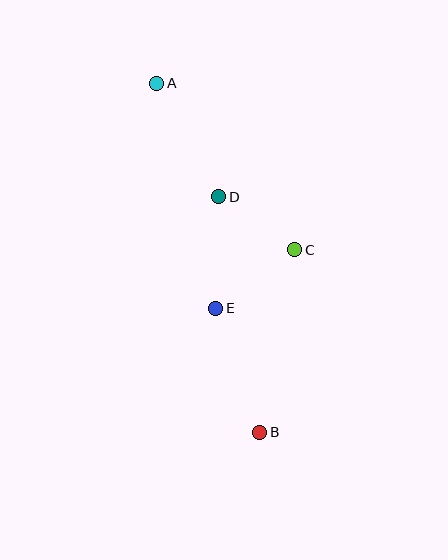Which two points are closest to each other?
Points C and D are closest to each other.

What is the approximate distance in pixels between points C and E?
The distance between C and E is approximately 99 pixels.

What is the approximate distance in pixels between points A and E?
The distance between A and E is approximately 233 pixels.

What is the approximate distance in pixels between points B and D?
The distance between B and D is approximately 239 pixels.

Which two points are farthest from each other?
Points A and B are farthest from each other.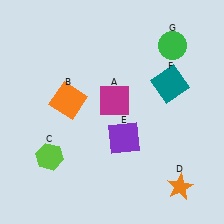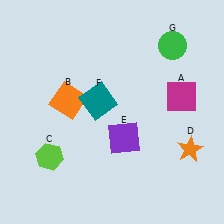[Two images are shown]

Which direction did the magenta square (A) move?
The magenta square (A) moved right.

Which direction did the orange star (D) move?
The orange star (D) moved up.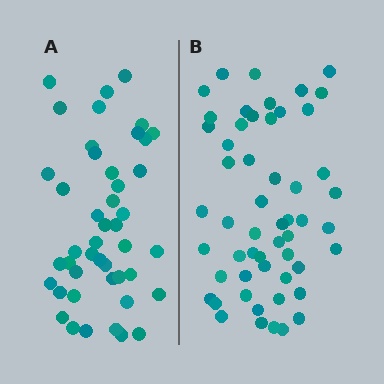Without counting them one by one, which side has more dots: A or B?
Region B (the right region) has more dots.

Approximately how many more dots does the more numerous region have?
Region B has roughly 8 or so more dots than region A.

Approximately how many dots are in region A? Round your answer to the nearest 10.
About 40 dots. (The exact count is 45, which rounds to 40.)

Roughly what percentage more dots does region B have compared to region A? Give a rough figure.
About 20% more.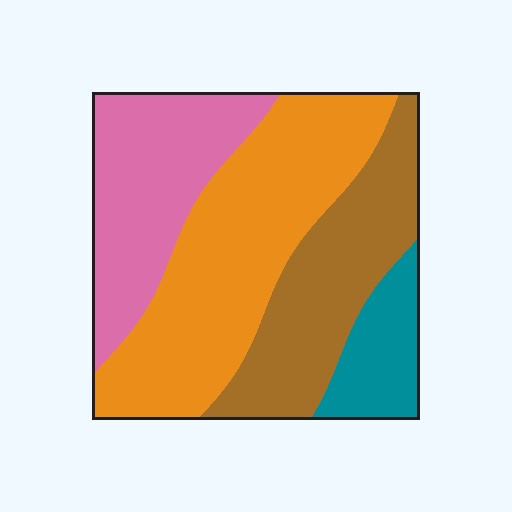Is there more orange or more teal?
Orange.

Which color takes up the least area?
Teal, at roughly 10%.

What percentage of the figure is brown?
Brown covers roughly 25% of the figure.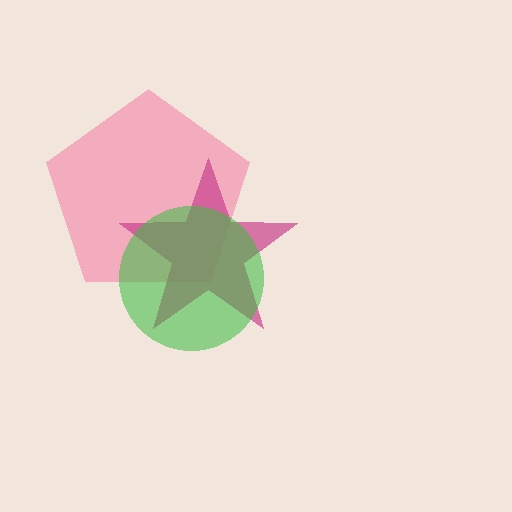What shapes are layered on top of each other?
The layered shapes are: a pink pentagon, a magenta star, a green circle.